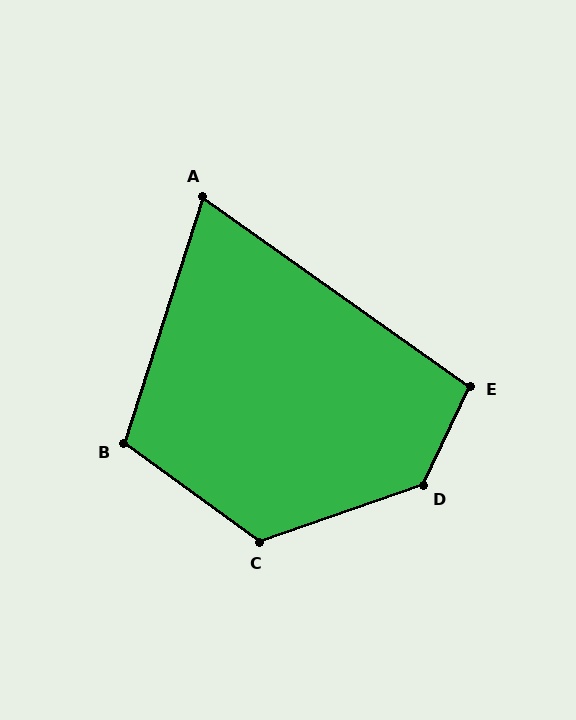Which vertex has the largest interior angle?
D, at approximately 135 degrees.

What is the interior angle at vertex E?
Approximately 100 degrees (obtuse).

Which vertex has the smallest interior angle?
A, at approximately 72 degrees.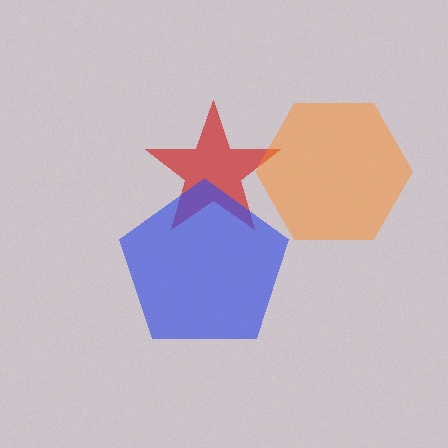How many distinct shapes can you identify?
There are 3 distinct shapes: a red star, an orange hexagon, a blue pentagon.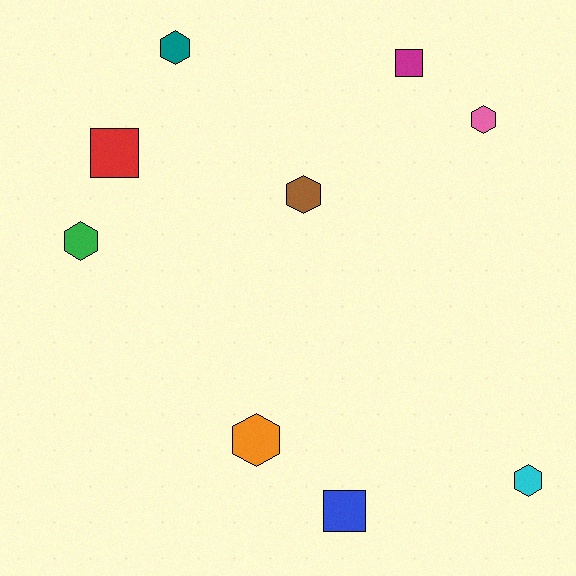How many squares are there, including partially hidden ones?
There are 3 squares.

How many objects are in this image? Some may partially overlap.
There are 9 objects.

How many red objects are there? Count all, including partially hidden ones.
There is 1 red object.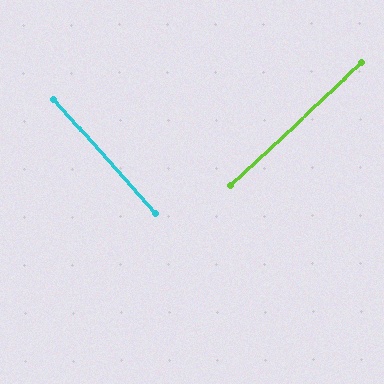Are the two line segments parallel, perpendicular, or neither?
Perpendicular — they meet at approximately 89°.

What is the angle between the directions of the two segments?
Approximately 89 degrees.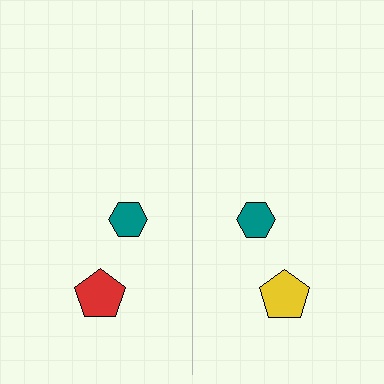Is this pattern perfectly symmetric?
No, the pattern is not perfectly symmetric. The yellow pentagon on the right side breaks the symmetry — its mirror counterpart is red.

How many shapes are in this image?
There are 4 shapes in this image.